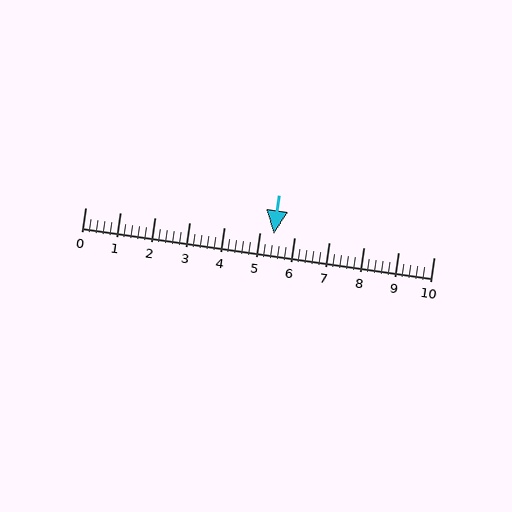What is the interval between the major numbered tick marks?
The major tick marks are spaced 1 units apart.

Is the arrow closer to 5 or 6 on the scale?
The arrow is closer to 5.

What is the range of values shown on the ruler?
The ruler shows values from 0 to 10.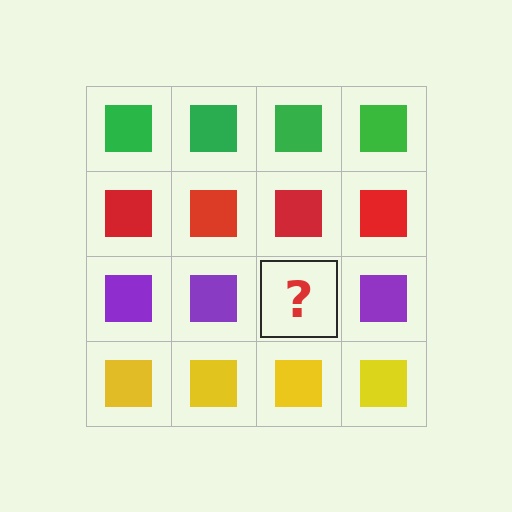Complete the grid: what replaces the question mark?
The question mark should be replaced with a purple square.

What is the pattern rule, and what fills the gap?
The rule is that each row has a consistent color. The gap should be filled with a purple square.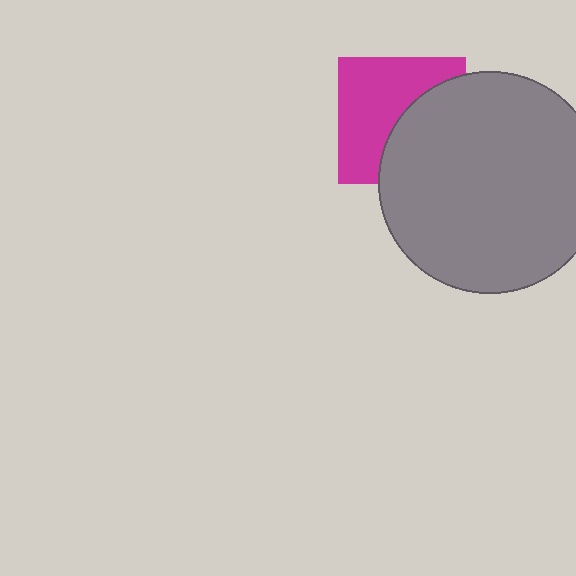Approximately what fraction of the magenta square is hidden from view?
Roughly 45% of the magenta square is hidden behind the gray circle.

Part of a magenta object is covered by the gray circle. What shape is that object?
It is a square.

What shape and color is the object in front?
The object in front is a gray circle.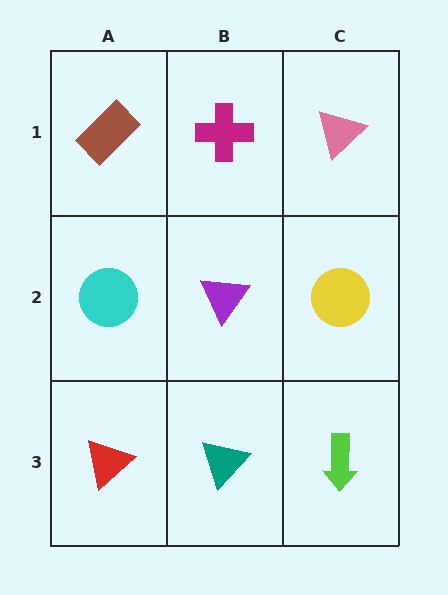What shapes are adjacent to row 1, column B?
A purple triangle (row 2, column B), a brown rectangle (row 1, column A), a pink triangle (row 1, column C).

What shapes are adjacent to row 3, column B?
A purple triangle (row 2, column B), a red triangle (row 3, column A), a lime arrow (row 3, column C).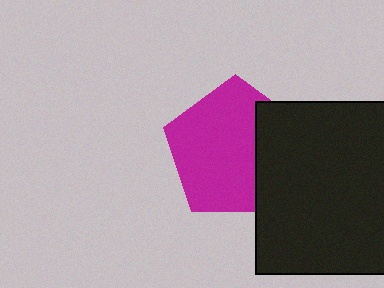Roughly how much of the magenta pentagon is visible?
Most of it is visible (roughly 70%).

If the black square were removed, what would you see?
You would see the complete magenta pentagon.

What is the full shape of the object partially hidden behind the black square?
The partially hidden object is a magenta pentagon.